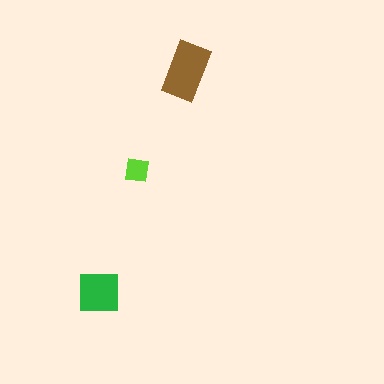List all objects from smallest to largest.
The lime square, the green square, the brown rectangle.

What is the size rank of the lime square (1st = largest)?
3rd.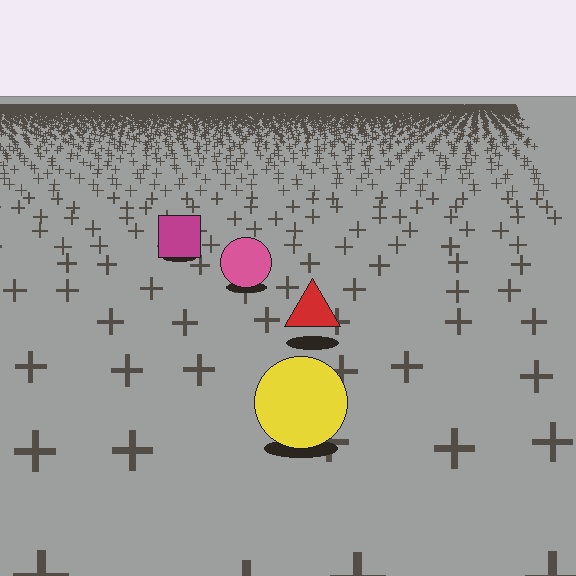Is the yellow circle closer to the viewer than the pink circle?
Yes. The yellow circle is closer — you can tell from the texture gradient: the ground texture is coarser near it.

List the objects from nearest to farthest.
From nearest to farthest: the yellow circle, the red triangle, the pink circle, the magenta square.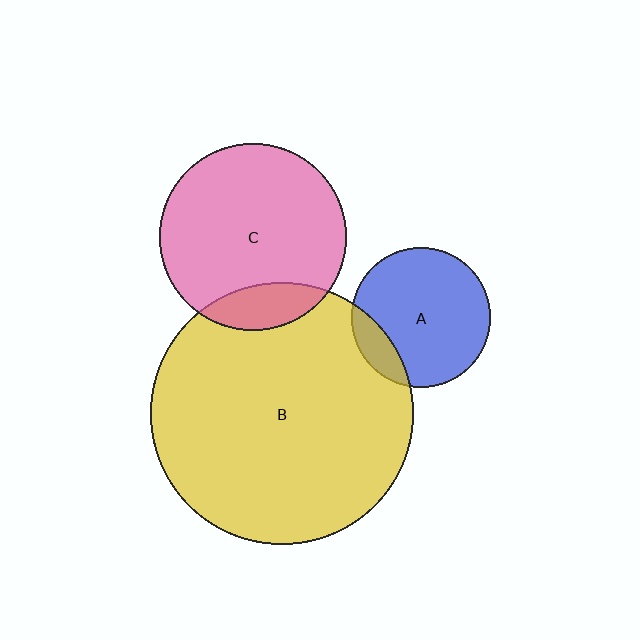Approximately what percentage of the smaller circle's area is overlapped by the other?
Approximately 15%.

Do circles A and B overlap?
Yes.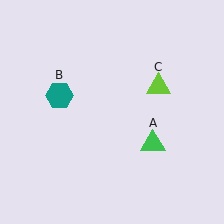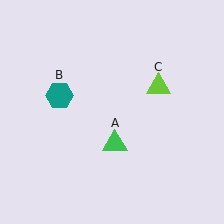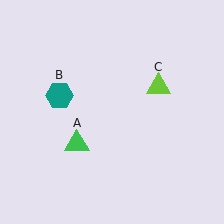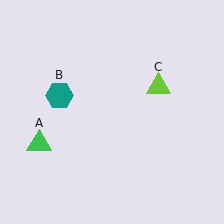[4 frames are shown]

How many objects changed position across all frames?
1 object changed position: green triangle (object A).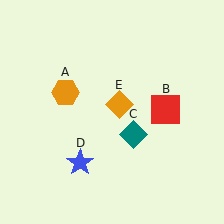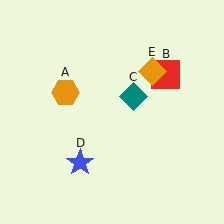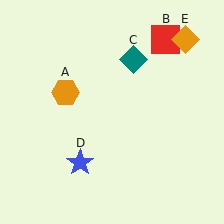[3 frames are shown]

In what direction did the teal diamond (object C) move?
The teal diamond (object C) moved up.